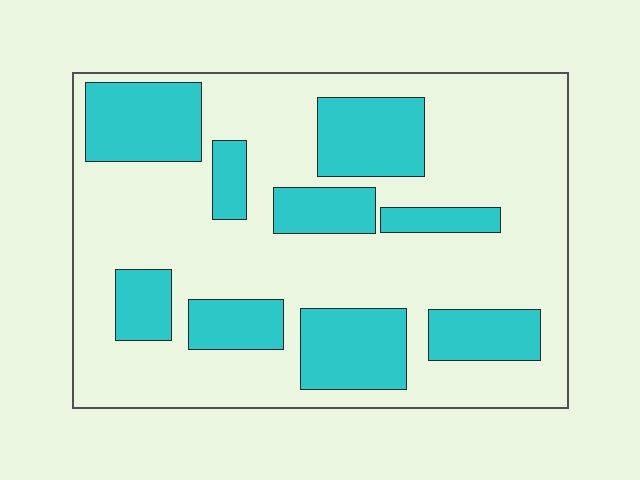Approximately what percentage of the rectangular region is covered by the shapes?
Approximately 30%.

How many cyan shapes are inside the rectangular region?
9.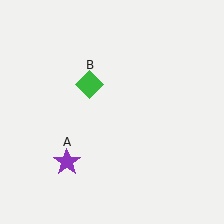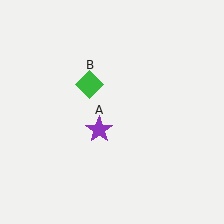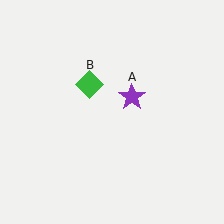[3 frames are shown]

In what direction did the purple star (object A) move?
The purple star (object A) moved up and to the right.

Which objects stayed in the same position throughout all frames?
Green diamond (object B) remained stationary.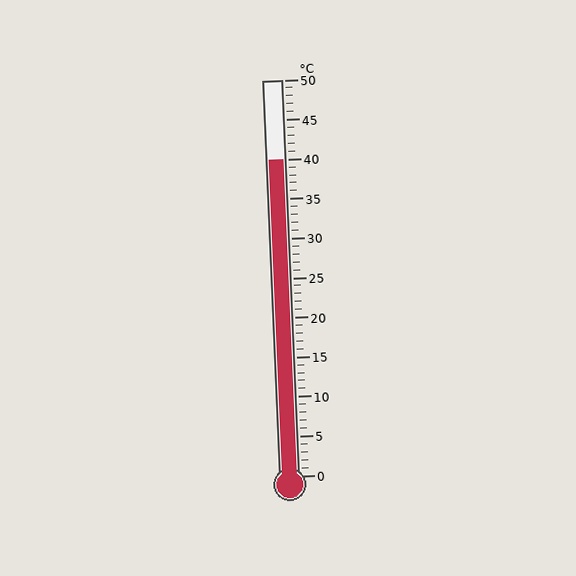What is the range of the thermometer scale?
The thermometer scale ranges from 0°C to 50°C.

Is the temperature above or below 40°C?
The temperature is at 40°C.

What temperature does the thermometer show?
The thermometer shows approximately 40°C.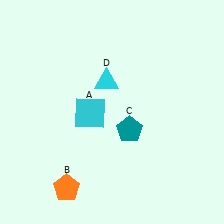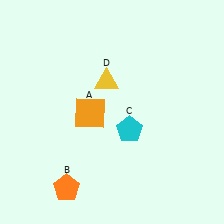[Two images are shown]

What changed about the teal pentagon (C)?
In Image 1, C is teal. In Image 2, it changed to cyan.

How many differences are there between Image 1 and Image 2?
There are 3 differences between the two images.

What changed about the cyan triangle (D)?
In Image 1, D is cyan. In Image 2, it changed to yellow.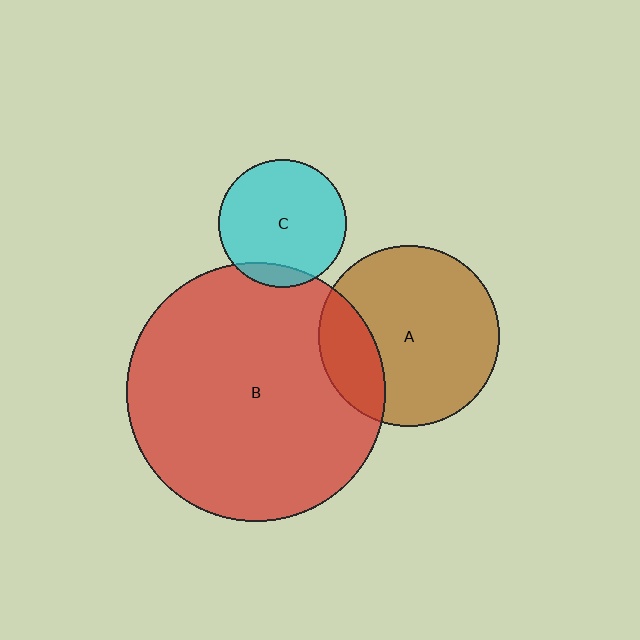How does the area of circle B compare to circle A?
Approximately 2.0 times.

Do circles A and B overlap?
Yes.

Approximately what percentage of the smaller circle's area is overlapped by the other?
Approximately 20%.